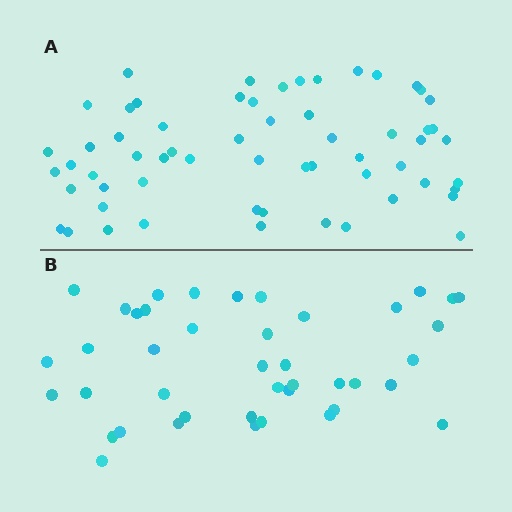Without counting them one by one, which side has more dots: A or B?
Region A (the top region) has more dots.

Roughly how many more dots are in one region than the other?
Region A has approximately 20 more dots than region B.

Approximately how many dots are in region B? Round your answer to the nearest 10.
About 40 dots. (The exact count is 42, which rounds to 40.)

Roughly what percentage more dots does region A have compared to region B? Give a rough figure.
About 45% more.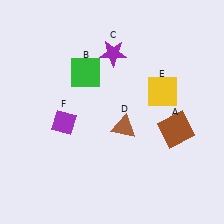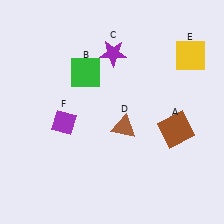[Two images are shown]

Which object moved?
The yellow square (E) moved up.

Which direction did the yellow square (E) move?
The yellow square (E) moved up.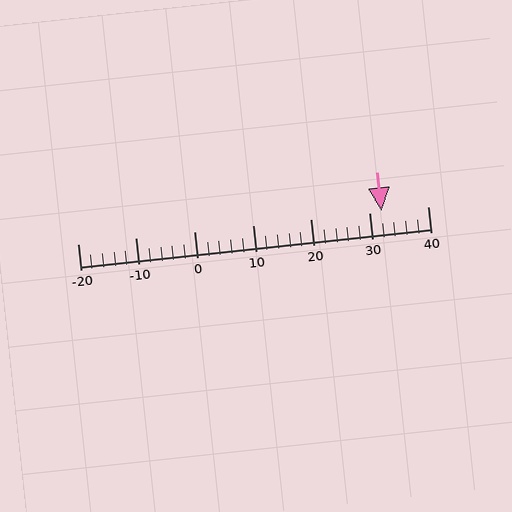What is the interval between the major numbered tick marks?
The major tick marks are spaced 10 units apart.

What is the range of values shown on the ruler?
The ruler shows values from -20 to 40.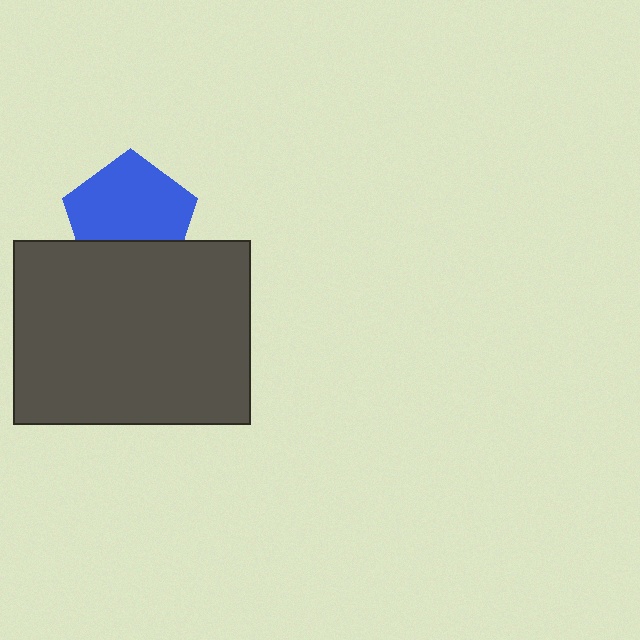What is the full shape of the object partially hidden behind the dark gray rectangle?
The partially hidden object is a blue pentagon.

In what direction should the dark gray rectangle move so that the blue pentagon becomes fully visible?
The dark gray rectangle should move down. That is the shortest direction to clear the overlap and leave the blue pentagon fully visible.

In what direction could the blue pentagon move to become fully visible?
The blue pentagon could move up. That would shift it out from behind the dark gray rectangle entirely.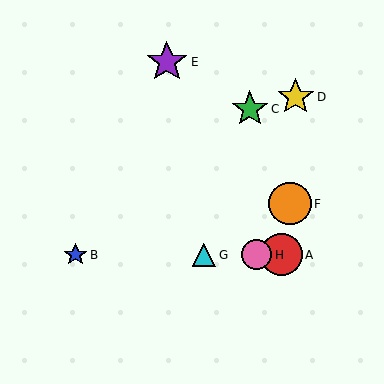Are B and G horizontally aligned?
Yes, both are at y≈255.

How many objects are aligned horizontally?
4 objects (A, B, G, H) are aligned horizontally.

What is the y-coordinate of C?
Object C is at y≈109.